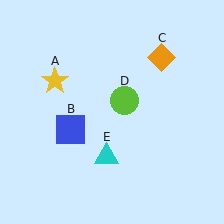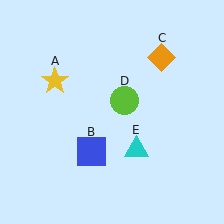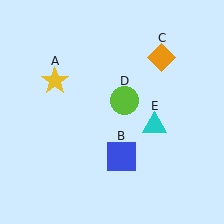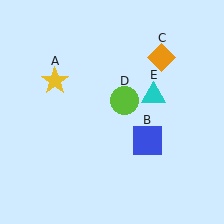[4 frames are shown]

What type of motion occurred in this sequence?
The blue square (object B), cyan triangle (object E) rotated counterclockwise around the center of the scene.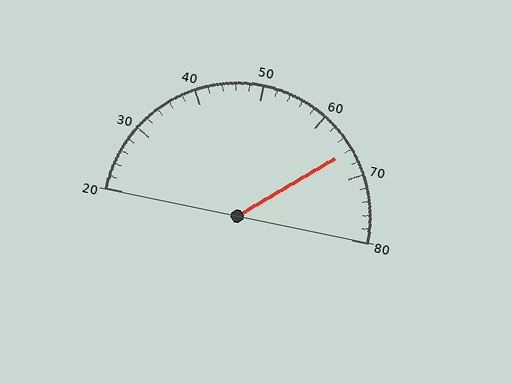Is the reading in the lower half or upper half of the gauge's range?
The reading is in the upper half of the range (20 to 80).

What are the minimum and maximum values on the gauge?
The gauge ranges from 20 to 80.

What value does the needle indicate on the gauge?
The needle indicates approximately 66.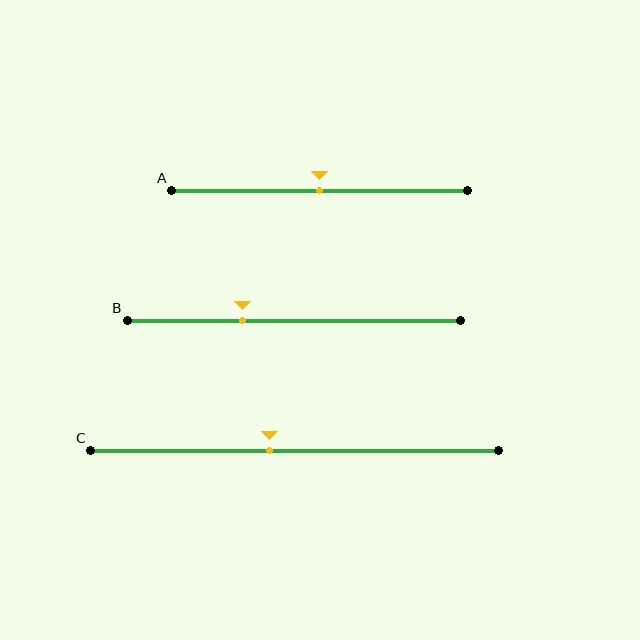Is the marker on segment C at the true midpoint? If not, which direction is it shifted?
No, the marker on segment C is shifted to the left by about 6% of the segment length.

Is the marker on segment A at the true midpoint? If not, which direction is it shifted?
Yes, the marker on segment A is at the true midpoint.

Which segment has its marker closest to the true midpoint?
Segment A has its marker closest to the true midpoint.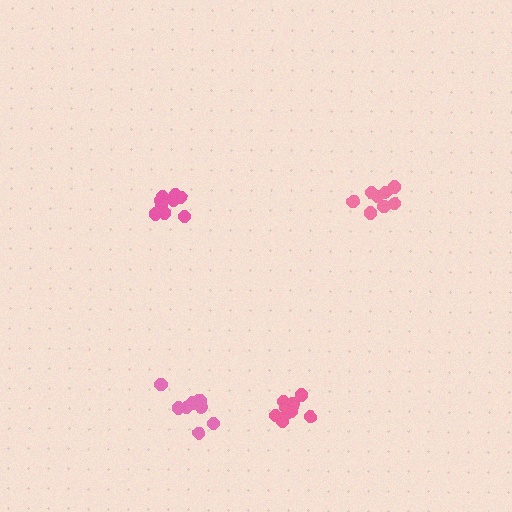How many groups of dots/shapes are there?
There are 4 groups.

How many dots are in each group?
Group 1: 8 dots, Group 2: 11 dots, Group 3: 8 dots, Group 4: 12 dots (39 total).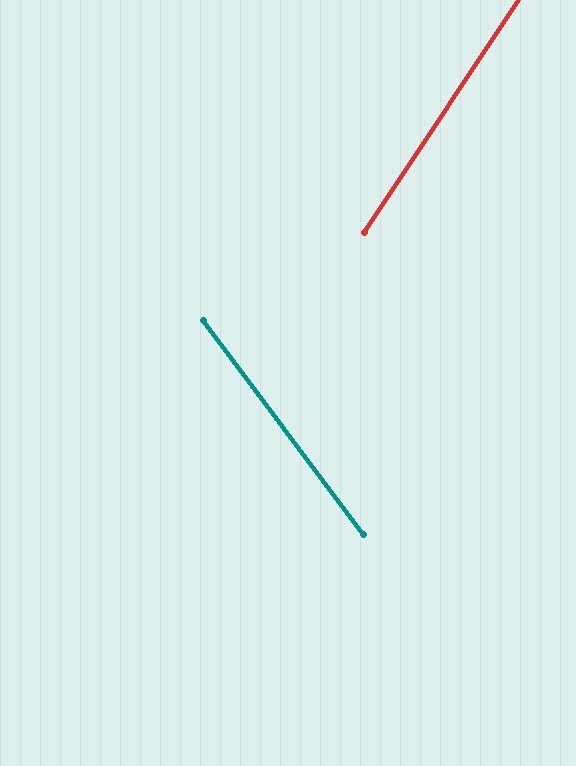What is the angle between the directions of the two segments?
Approximately 70 degrees.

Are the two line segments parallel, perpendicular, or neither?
Neither parallel nor perpendicular — they differ by about 70°.